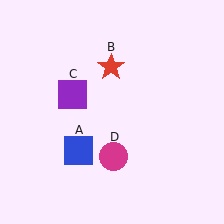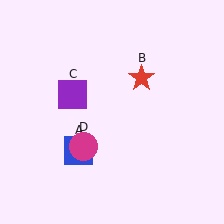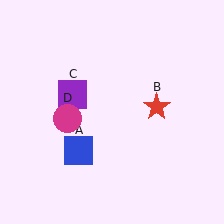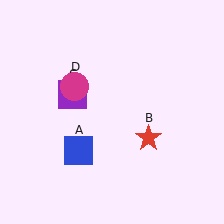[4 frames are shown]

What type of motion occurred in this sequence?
The red star (object B), magenta circle (object D) rotated clockwise around the center of the scene.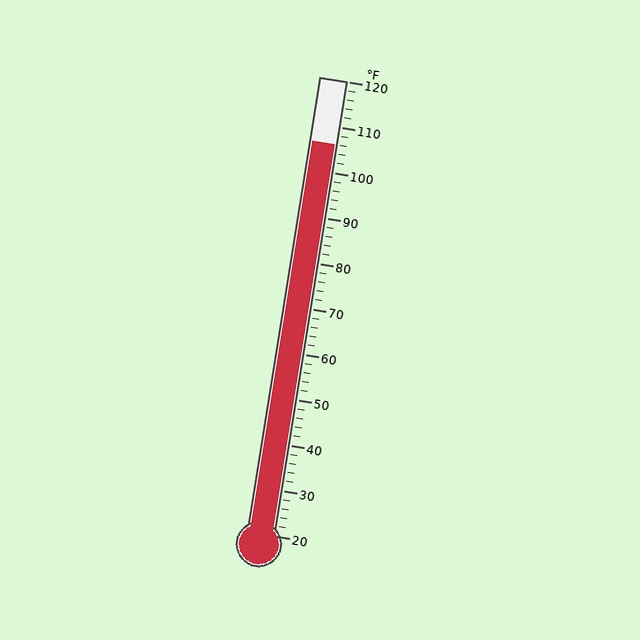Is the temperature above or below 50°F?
The temperature is above 50°F.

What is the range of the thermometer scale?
The thermometer scale ranges from 20°F to 120°F.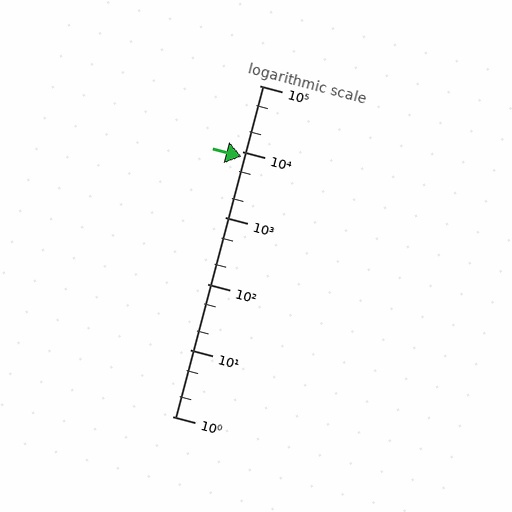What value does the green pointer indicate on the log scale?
The pointer indicates approximately 8300.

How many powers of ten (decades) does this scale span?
The scale spans 5 decades, from 1 to 100000.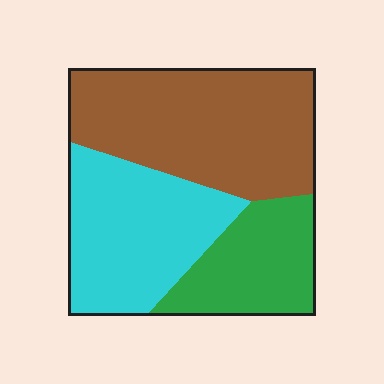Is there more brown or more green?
Brown.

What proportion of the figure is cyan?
Cyan covers around 35% of the figure.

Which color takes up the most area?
Brown, at roughly 45%.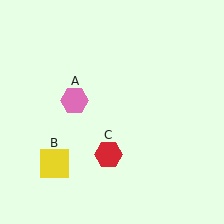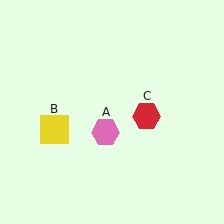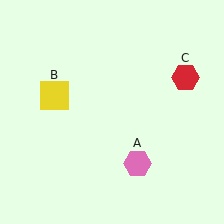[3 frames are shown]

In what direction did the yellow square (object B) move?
The yellow square (object B) moved up.